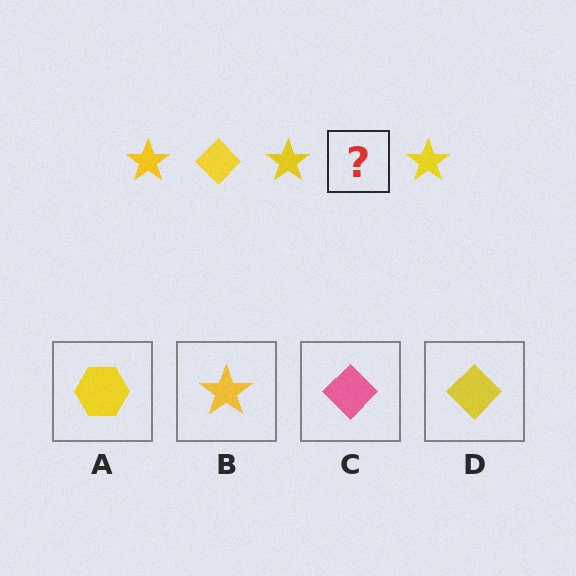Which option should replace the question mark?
Option D.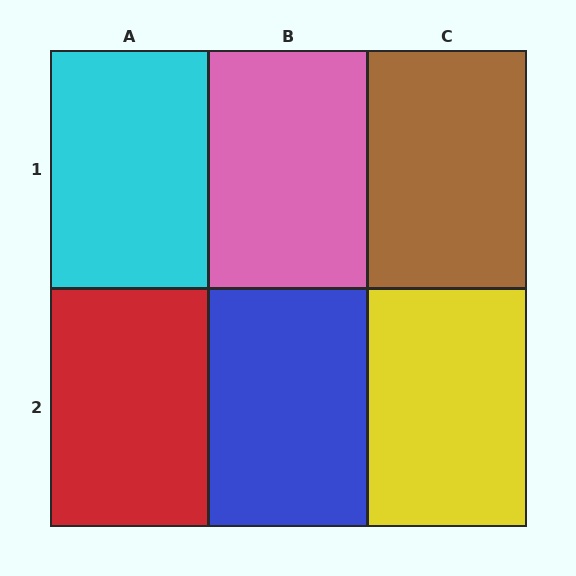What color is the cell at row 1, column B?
Pink.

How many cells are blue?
1 cell is blue.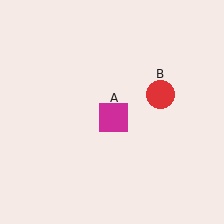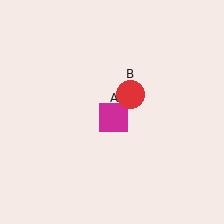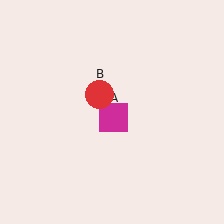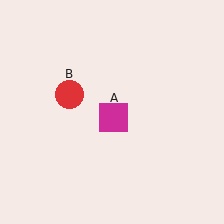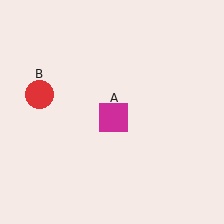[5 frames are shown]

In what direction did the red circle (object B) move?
The red circle (object B) moved left.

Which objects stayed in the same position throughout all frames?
Magenta square (object A) remained stationary.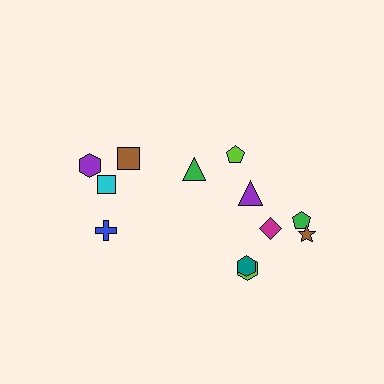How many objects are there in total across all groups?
There are 12 objects.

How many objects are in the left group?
There are 4 objects.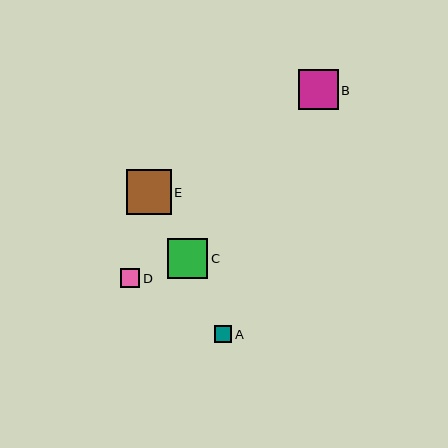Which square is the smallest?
Square A is the smallest with a size of approximately 18 pixels.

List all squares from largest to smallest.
From largest to smallest: E, C, B, D, A.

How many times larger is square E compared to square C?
Square E is approximately 1.1 times the size of square C.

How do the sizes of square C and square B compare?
Square C and square B are approximately the same size.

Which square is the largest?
Square E is the largest with a size of approximately 45 pixels.